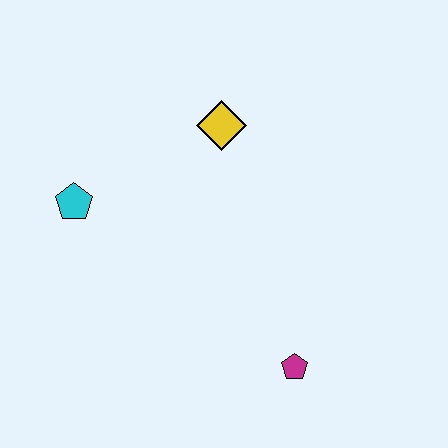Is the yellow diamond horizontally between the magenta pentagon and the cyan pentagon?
Yes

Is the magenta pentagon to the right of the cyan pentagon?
Yes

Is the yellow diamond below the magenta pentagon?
No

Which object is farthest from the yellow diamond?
The magenta pentagon is farthest from the yellow diamond.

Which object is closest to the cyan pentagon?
The yellow diamond is closest to the cyan pentagon.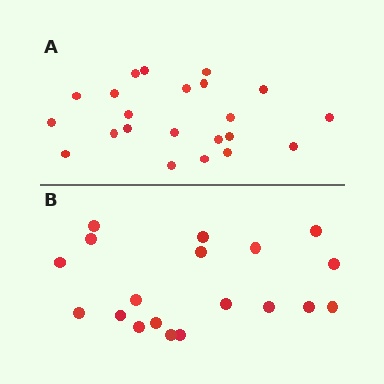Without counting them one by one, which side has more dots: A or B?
Region A (the top region) has more dots.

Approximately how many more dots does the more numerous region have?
Region A has just a few more — roughly 2 or 3 more dots than region B.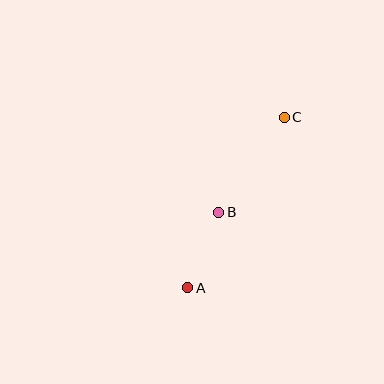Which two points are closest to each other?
Points A and B are closest to each other.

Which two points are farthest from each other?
Points A and C are farthest from each other.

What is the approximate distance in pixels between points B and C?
The distance between B and C is approximately 116 pixels.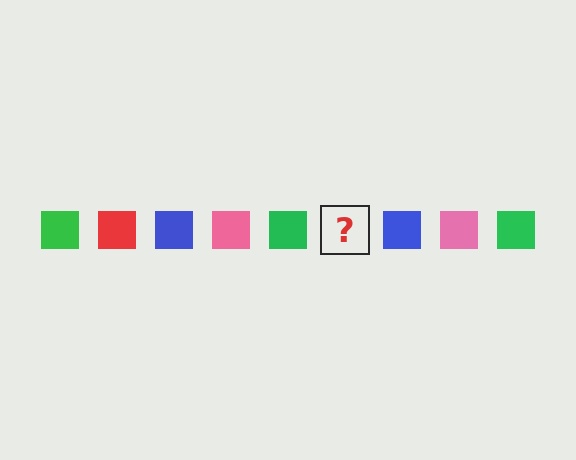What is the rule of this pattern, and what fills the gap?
The rule is that the pattern cycles through green, red, blue, pink squares. The gap should be filled with a red square.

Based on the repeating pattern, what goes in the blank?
The blank should be a red square.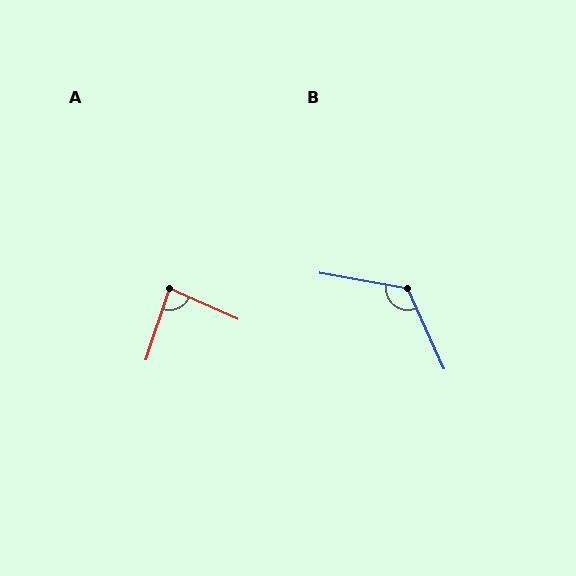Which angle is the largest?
B, at approximately 125 degrees.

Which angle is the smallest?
A, at approximately 84 degrees.